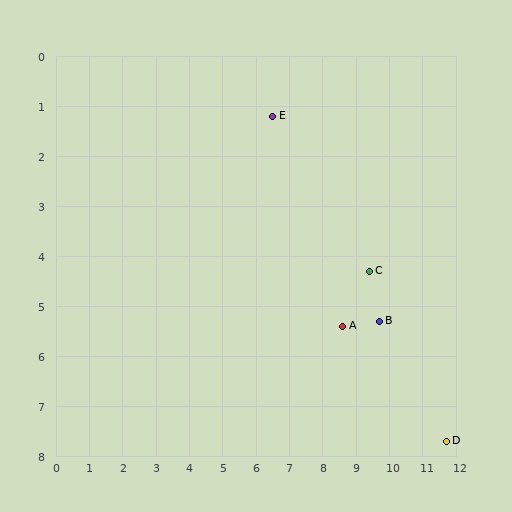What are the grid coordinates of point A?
Point A is at approximately (8.6, 5.4).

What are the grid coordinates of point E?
Point E is at approximately (6.5, 1.2).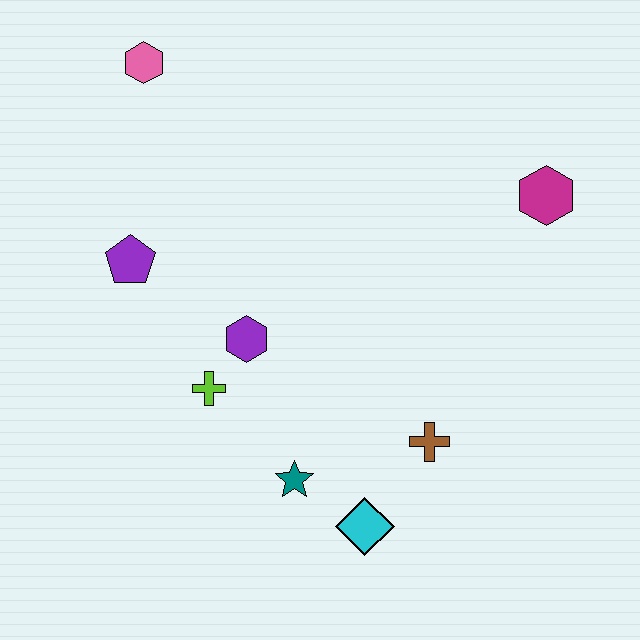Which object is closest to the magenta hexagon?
The brown cross is closest to the magenta hexagon.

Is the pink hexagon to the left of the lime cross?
Yes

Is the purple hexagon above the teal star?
Yes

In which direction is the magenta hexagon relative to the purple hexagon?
The magenta hexagon is to the right of the purple hexagon.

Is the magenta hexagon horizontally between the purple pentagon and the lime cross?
No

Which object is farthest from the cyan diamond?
The pink hexagon is farthest from the cyan diamond.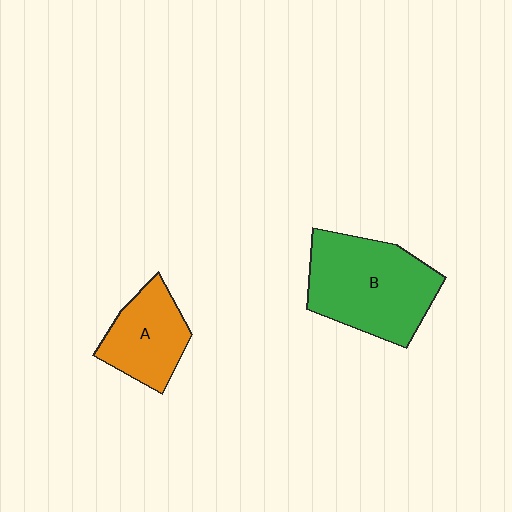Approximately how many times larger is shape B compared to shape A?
Approximately 1.7 times.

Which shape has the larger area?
Shape B (green).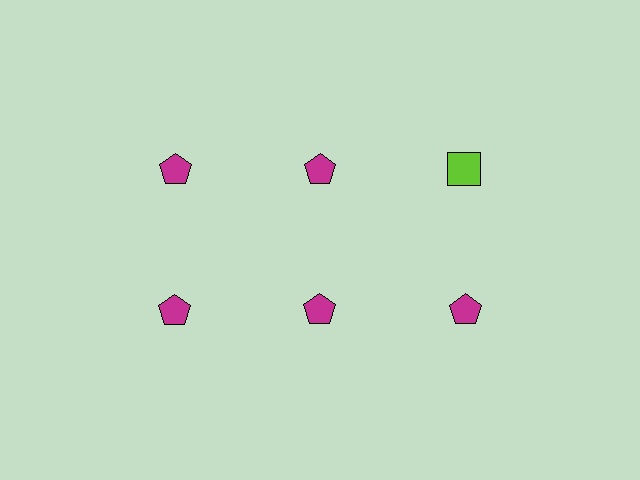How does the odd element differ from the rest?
It differs in both color (lime instead of magenta) and shape (square instead of pentagon).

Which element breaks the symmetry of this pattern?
The lime square in the top row, center column breaks the symmetry. All other shapes are magenta pentagons.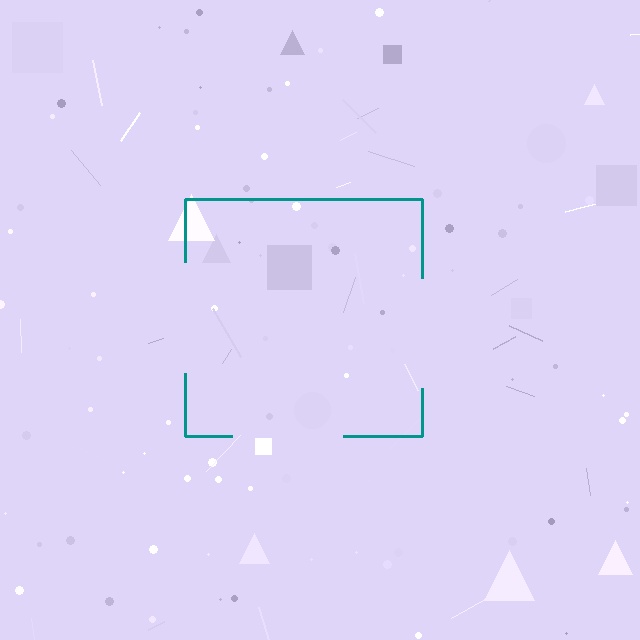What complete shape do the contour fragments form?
The contour fragments form a square.